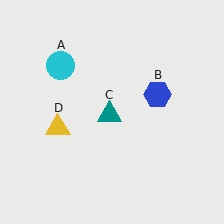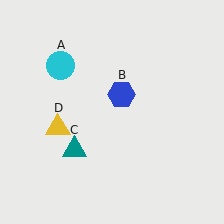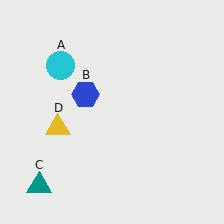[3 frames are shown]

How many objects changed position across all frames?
2 objects changed position: blue hexagon (object B), teal triangle (object C).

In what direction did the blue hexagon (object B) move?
The blue hexagon (object B) moved left.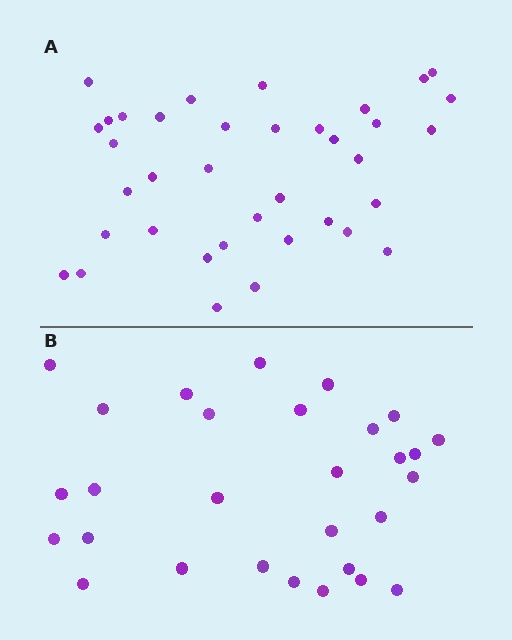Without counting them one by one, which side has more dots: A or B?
Region A (the top region) has more dots.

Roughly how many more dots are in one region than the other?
Region A has roughly 8 or so more dots than region B.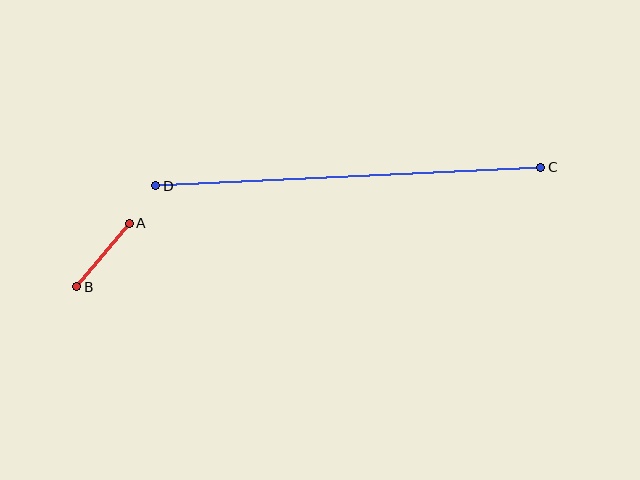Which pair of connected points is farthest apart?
Points C and D are farthest apart.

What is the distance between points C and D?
The distance is approximately 385 pixels.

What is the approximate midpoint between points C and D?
The midpoint is at approximately (348, 176) pixels.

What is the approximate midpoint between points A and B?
The midpoint is at approximately (103, 255) pixels.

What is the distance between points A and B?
The distance is approximately 82 pixels.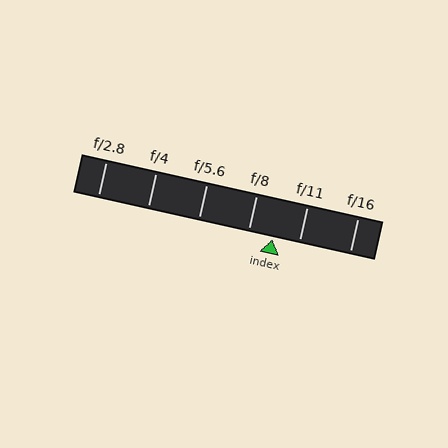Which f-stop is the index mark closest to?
The index mark is closest to f/8.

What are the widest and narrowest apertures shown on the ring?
The widest aperture shown is f/2.8 and the narrowest is f/16.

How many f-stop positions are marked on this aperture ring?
There are 6 f-stop positions marked.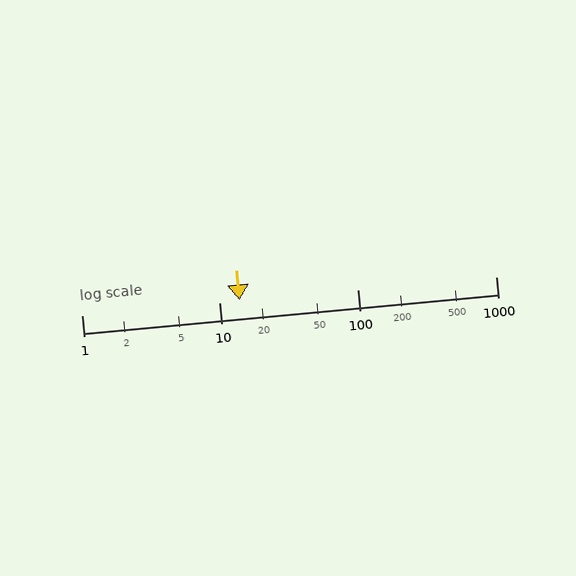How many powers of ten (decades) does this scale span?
The scale spans 3 decades, from 1 to 1000.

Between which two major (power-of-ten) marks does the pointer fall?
The pointer is between 10 and 100.